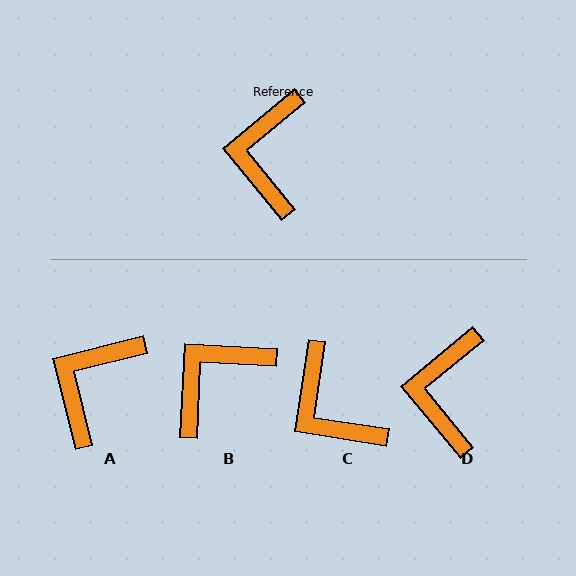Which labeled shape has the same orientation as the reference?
D.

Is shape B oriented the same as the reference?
No, it is off by about 42 degrees.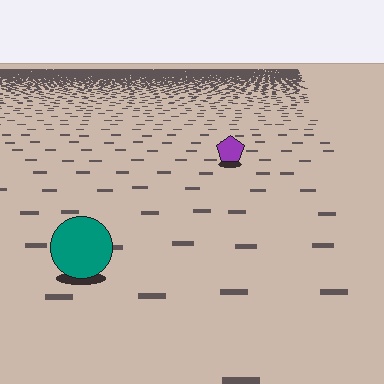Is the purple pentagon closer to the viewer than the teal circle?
No. The teal circle is closer — you can tell from the texture gradient: the ground texture is coarser near it.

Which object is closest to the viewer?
The teal circle is closest. The texture marks near it are larger and more spread out.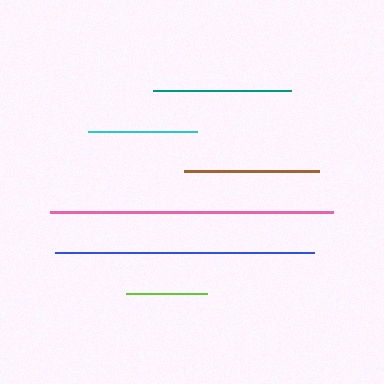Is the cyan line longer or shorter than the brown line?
The brown line is longer than the cyan line.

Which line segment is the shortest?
The lime line is the shortest at approximately 81 pixels.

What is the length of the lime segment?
The lime segment is approximately 81 pixels long.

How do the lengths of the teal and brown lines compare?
The teal and brown lines are approximately the same length.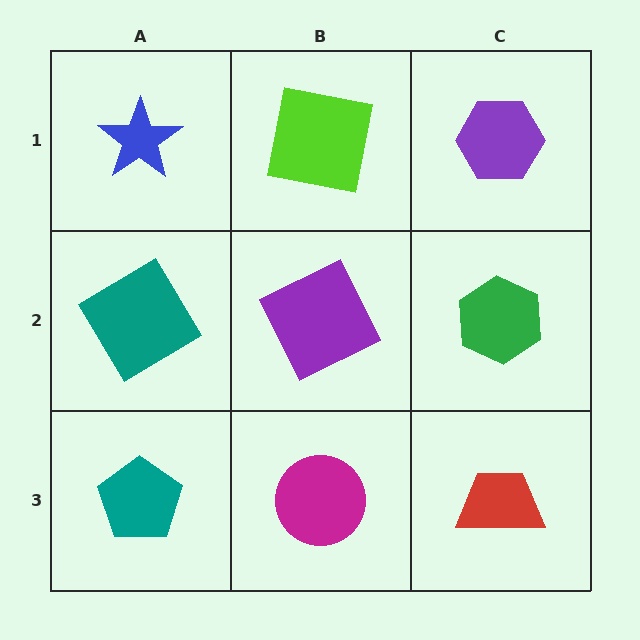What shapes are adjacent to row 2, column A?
A blue star (row 1, column A), a teal pentagon (row 3, column A), a purple square (row 2, column B).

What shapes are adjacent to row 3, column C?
A green hexagon (row 2, column C), a magenta circle (row 3, column B).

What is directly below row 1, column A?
A teal diamond.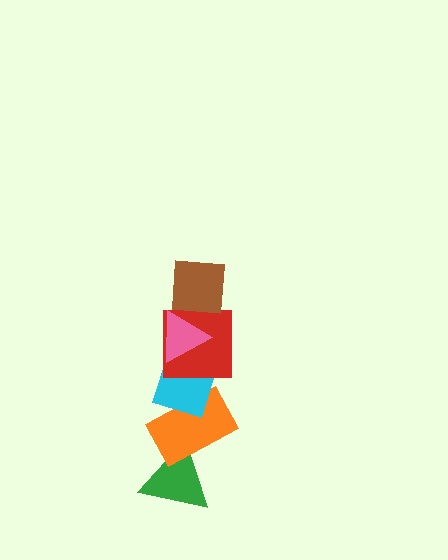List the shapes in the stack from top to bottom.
From top to bottom: the brown square, the pink triangle, the red square, the cyan diamond, the orange rectangle, the green triangle.